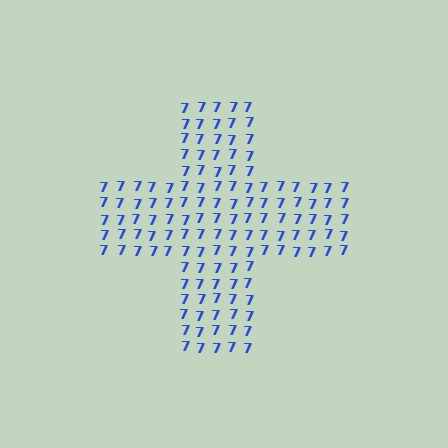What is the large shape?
The large shape is a cross.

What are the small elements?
The small elements are digit 7's.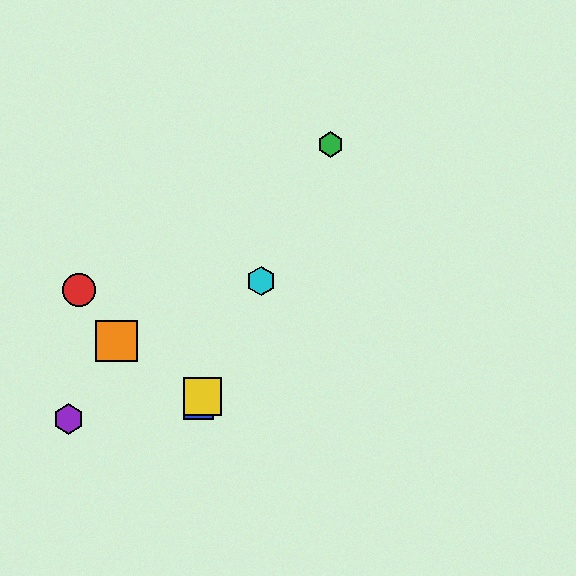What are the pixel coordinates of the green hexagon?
The green hexagon is at (331, 144).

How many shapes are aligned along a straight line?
4 shapes (the blue square, the green hexagon, the yellow square, the cyan hexagon) are aligned along a straight line.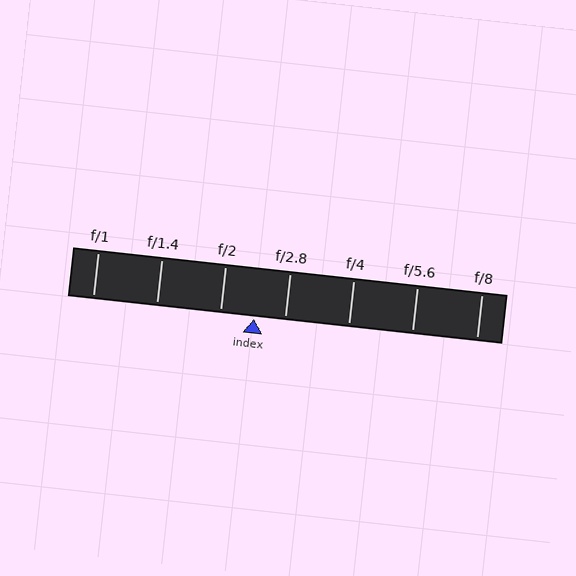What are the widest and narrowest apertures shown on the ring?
The widest aperture shown is f/1 and the narrowest is f/8.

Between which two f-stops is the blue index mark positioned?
The index mark is between f/2 and f/2.8.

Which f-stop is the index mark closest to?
The index mark is closest to f/2.8.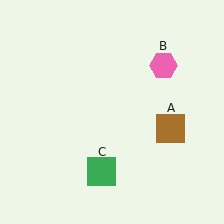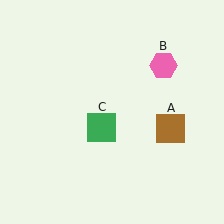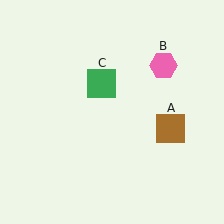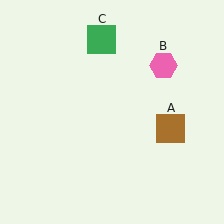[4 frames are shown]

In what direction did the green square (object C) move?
The green square (object C) moved up.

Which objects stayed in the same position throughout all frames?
Brown square (object A) and pink hexagon (object B) remained stationary.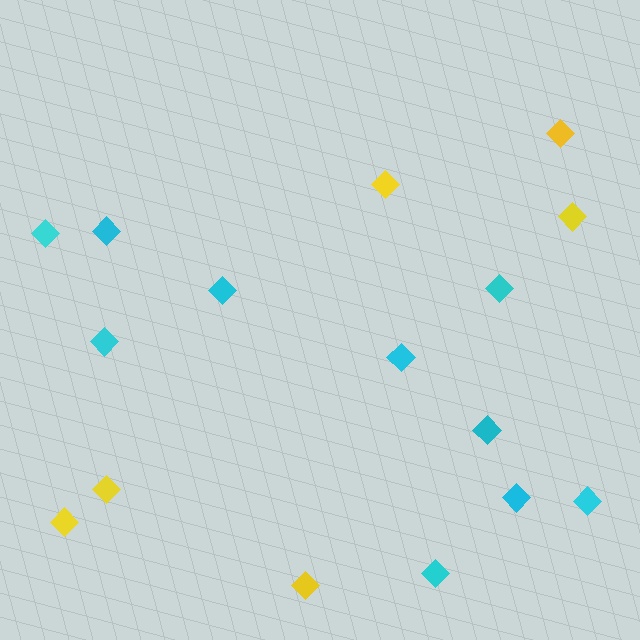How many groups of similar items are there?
There are 2 groups: one group of cyan diamonds (10) and one group of yellow diamonds (6).